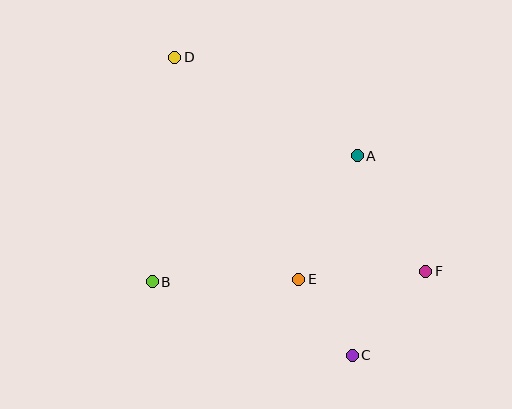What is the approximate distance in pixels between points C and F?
The distance between C and F is approximately 112 pixels.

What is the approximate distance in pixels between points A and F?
The distance between A and F is approximately 134 pixels.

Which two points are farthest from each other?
Points C and D are farthest from each other.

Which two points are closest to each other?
Points C and E are closest to each other.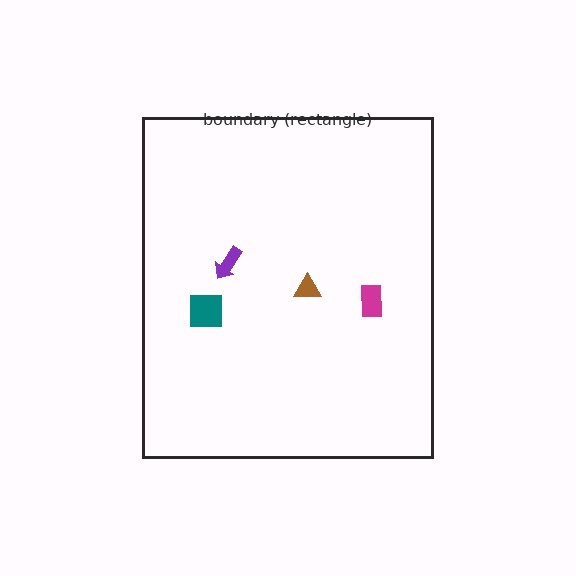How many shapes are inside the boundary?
4 inside, 0 outside.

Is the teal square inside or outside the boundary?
Inside.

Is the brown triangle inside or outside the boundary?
Inside.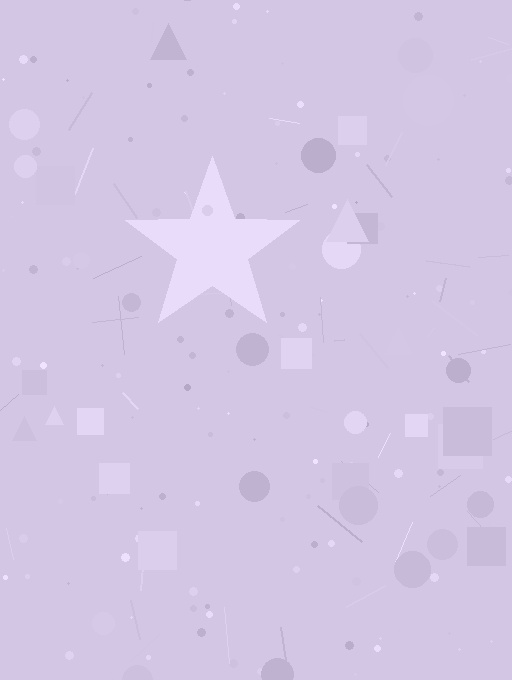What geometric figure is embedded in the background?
A star is embedded in the background.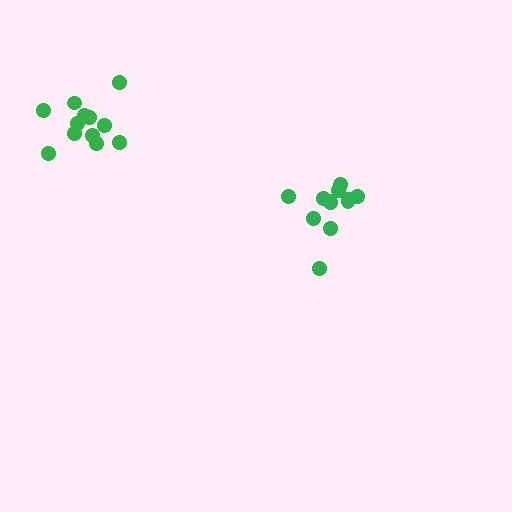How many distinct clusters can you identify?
There are 2 distinct clusters.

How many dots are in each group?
Group 1: 12 dots, Group 2: 12 dots (24 total).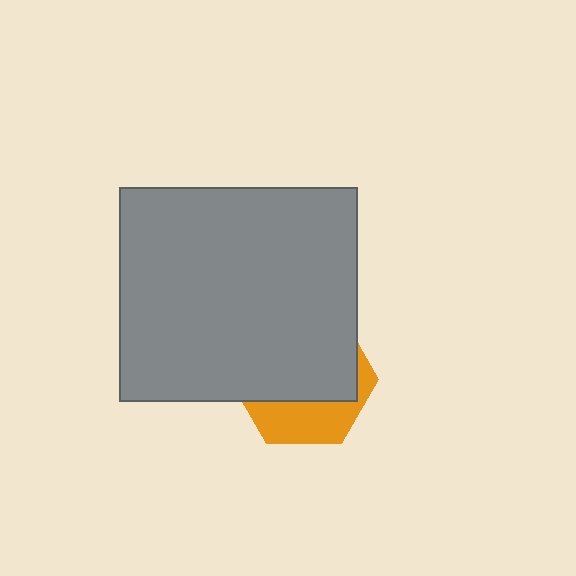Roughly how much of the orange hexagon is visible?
A small part of it is visible (roughly 34%).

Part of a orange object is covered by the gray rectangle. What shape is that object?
It is a hexagon.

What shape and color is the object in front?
The object in front is a gray rectangle.